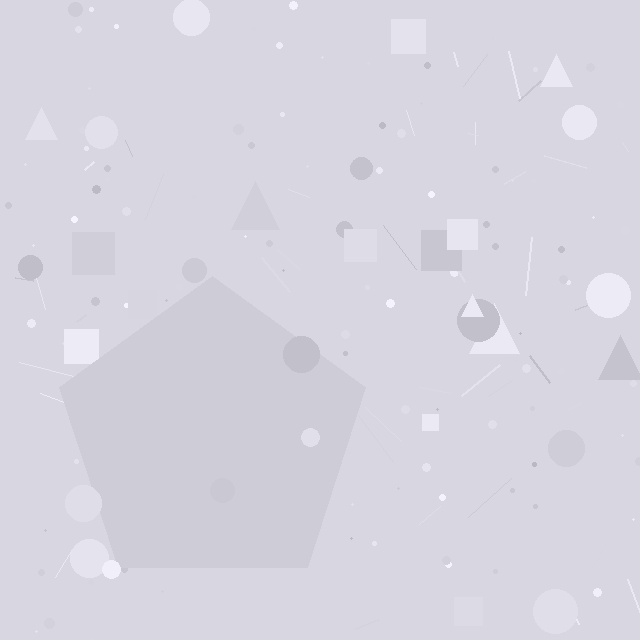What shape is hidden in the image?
A pentagon is hidden in the image.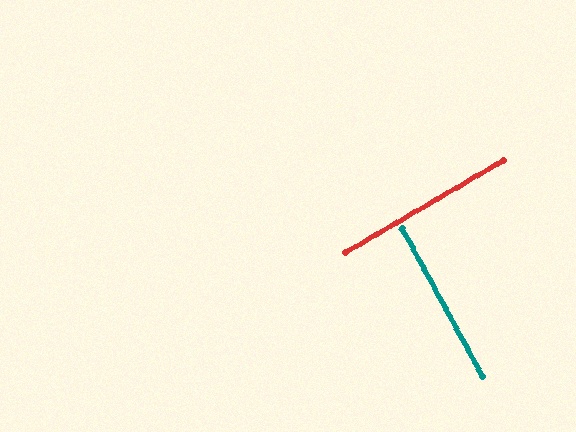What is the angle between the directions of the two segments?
Approximately 88 degrees.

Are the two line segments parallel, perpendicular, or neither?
Perpendicular — they meet at approximately 88°.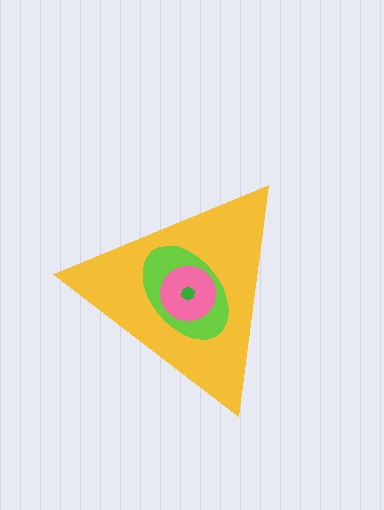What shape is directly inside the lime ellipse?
The pink circle.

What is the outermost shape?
The yellow triangle.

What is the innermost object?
The green hexagon.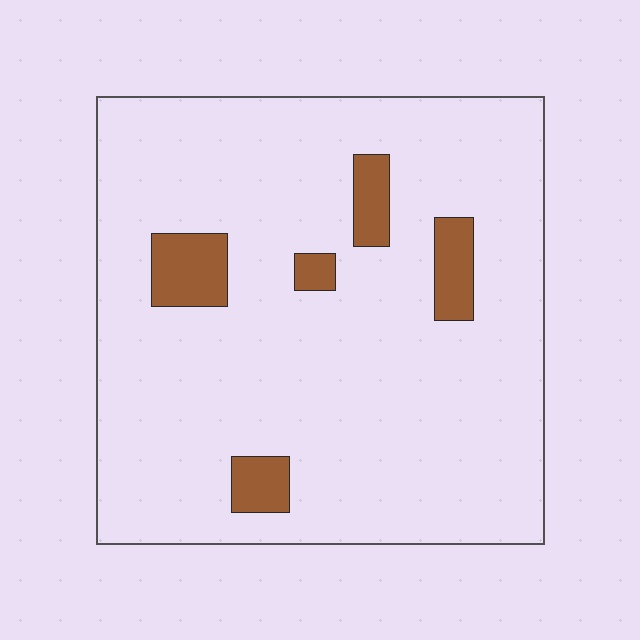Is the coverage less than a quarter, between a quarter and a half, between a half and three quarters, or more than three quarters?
Less than a quarter.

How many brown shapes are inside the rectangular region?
5.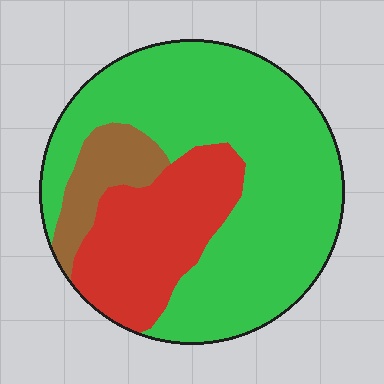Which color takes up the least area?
Brown, at roughly 10%.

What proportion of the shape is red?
Red takes up about one quarter (1/4) of the shape.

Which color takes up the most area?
Green, at roughly 65%.